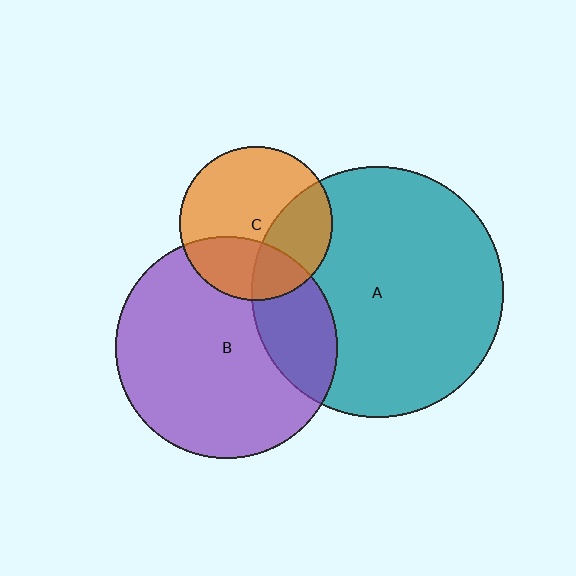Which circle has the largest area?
Circle A (teal).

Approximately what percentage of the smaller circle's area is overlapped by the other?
Approximately 35%.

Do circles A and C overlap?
Yes.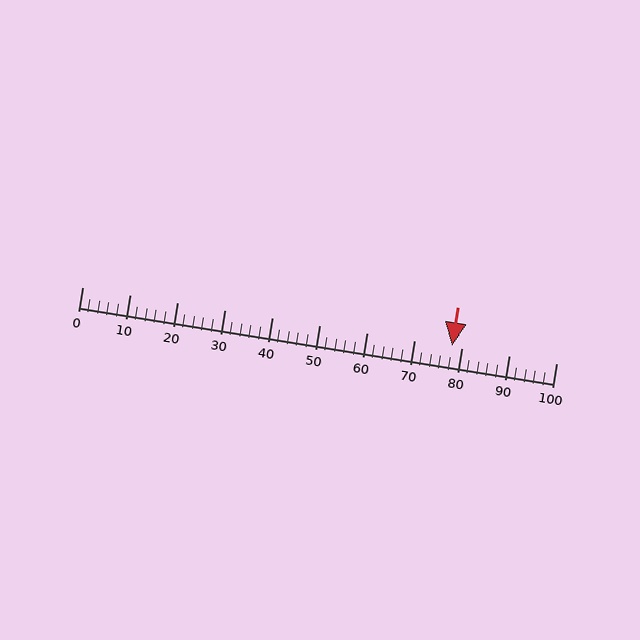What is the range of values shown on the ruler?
The ruler shows values from 0 to 100.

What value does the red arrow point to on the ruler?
The red arrow points to approximately 78.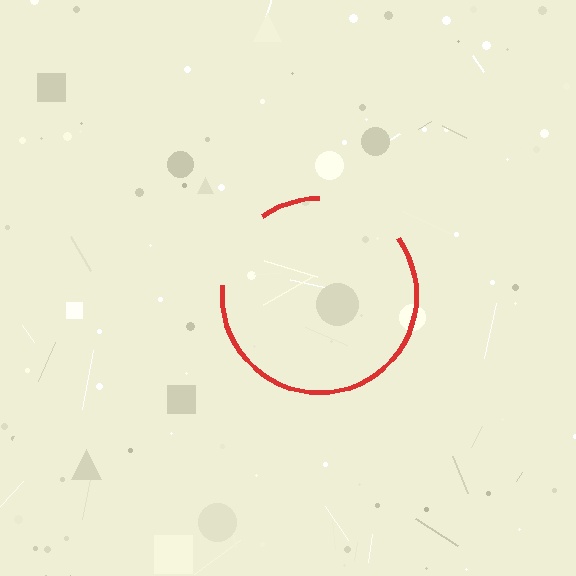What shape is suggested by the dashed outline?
The dashed outline suggests a circle.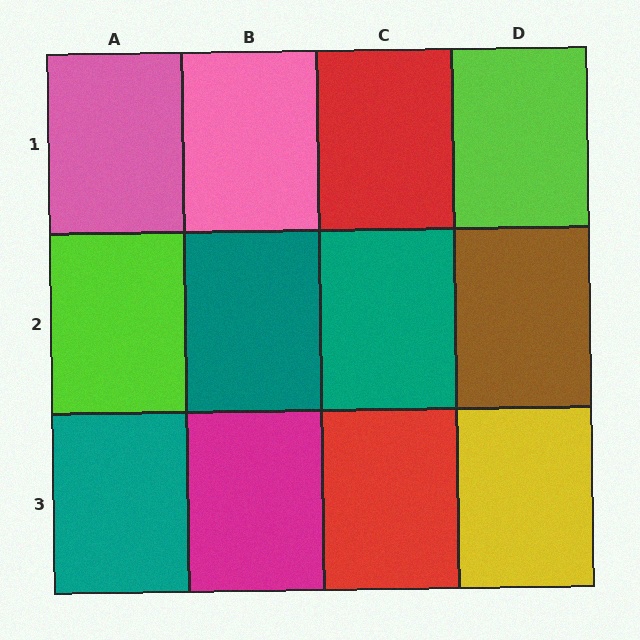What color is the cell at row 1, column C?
Red.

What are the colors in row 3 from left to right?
Teal, magenta, red, yellow.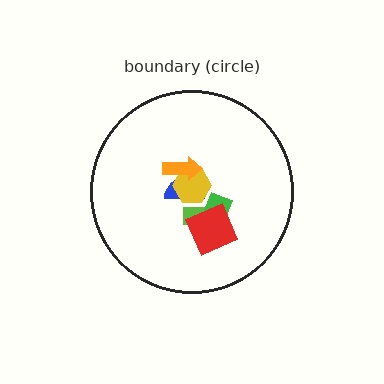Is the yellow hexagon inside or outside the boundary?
Inside.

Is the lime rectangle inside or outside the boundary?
Inside.